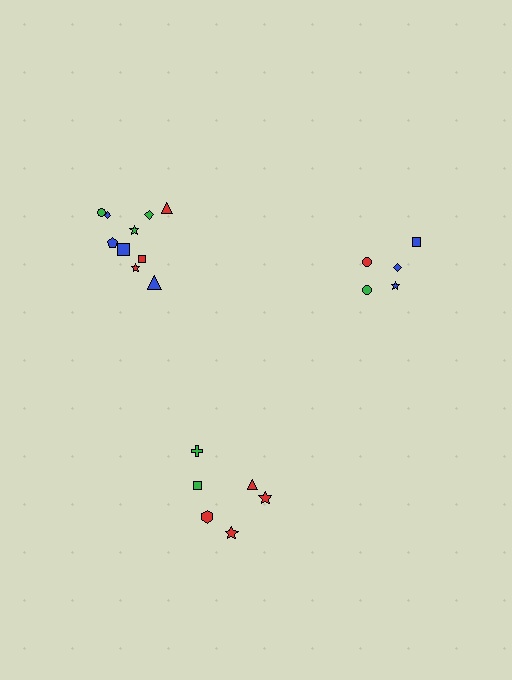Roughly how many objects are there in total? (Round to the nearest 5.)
Roughly 20 objects in total.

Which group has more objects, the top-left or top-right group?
The top-left group.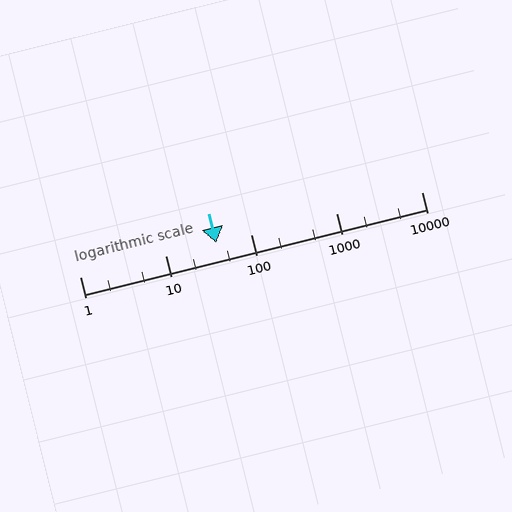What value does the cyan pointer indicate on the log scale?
The pointer indicates approximately 39.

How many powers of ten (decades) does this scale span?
The scale spans 4 decades, from 1 to 10000.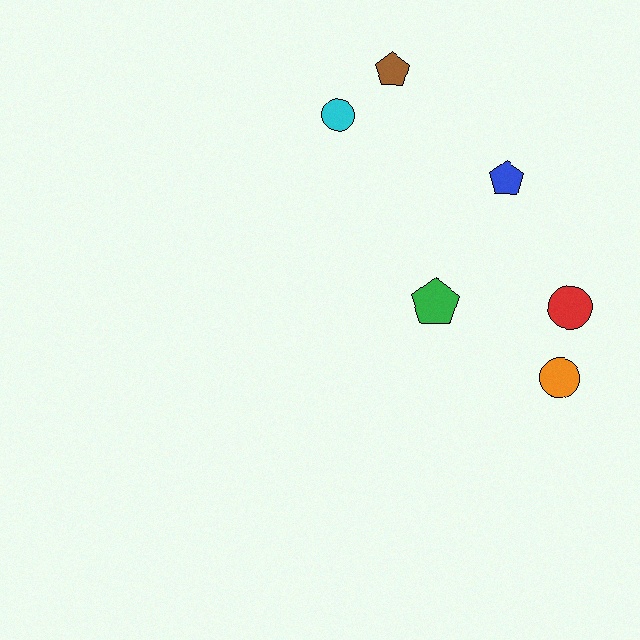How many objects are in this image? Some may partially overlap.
There are 6 objects.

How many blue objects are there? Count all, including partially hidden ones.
There is 1 blue object.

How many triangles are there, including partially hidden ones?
There are no triangles.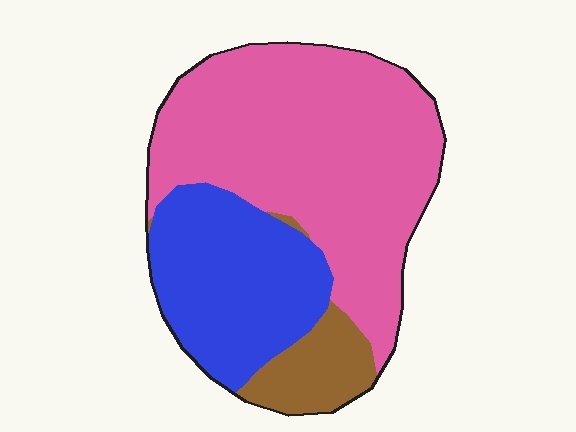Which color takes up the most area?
Pink, at roughly 60%.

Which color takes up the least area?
Brown, at roughly 10%.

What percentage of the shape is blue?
Blue covers around 30% of the shape.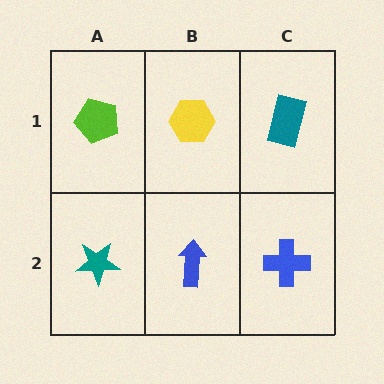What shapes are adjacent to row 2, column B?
A yellow hexagon (row 1, column B), a teal star (row 2, column A), a blue cross (row 2, column C).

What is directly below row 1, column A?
A teal star.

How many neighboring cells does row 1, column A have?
2.